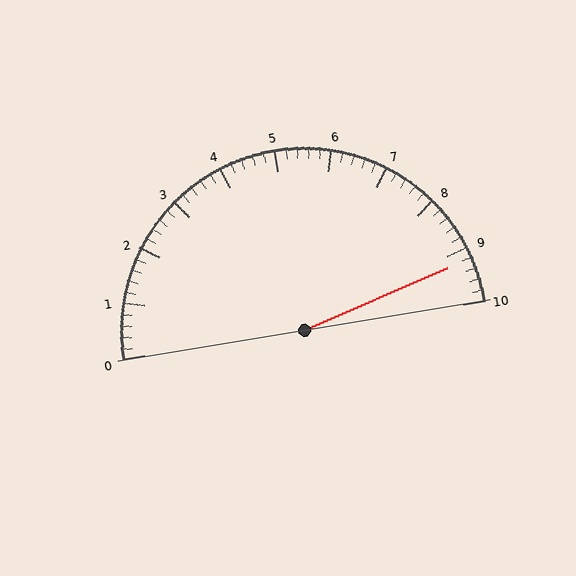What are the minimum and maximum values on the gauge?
The gauge ranges from 0 to 10.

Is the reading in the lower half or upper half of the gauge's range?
The reading is in the upper half of the range (0 to 10).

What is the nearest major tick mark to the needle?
The nearest major tick mark is 9.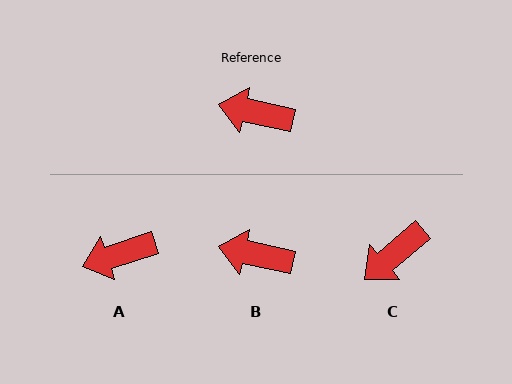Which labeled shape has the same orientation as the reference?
B.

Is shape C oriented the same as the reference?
No, it is off by about 53 degrees.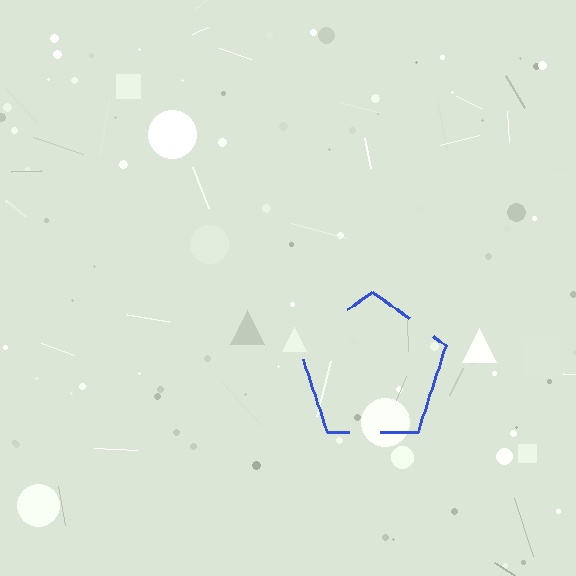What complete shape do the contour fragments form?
The contour fragments form a pentagon.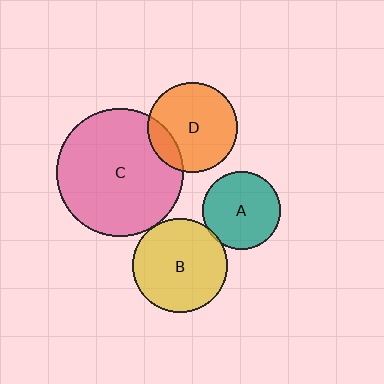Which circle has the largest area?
Circle C (pink).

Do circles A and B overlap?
Yes.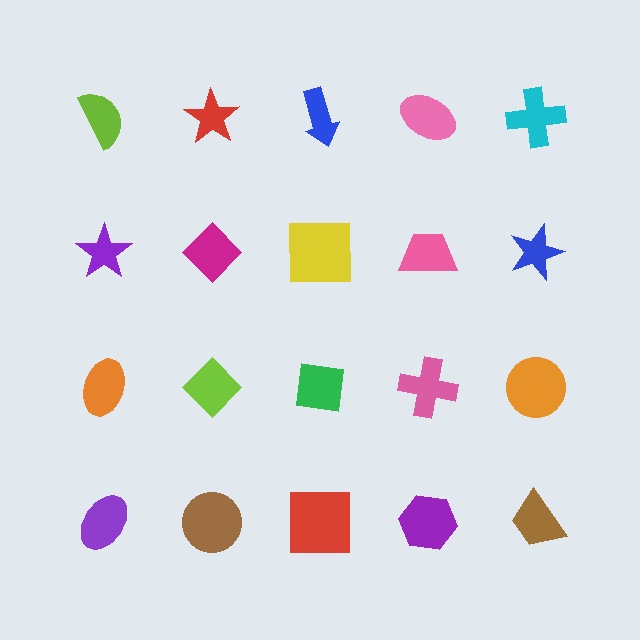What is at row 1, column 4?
A pink ellipse.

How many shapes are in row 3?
5 shapes.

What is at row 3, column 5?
An orange circle.